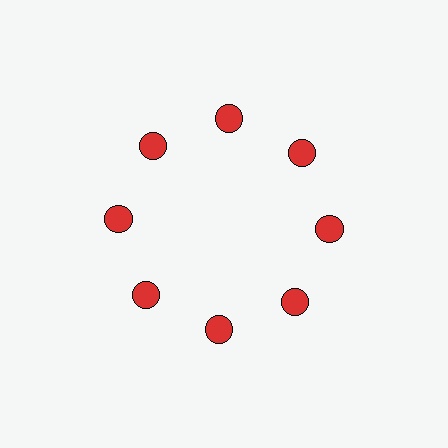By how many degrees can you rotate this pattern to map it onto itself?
The pattern maps onto itself every 45 degrees of rotation.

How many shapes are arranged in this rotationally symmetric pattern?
There are 8 shapes, arranged in 8 groups of 1.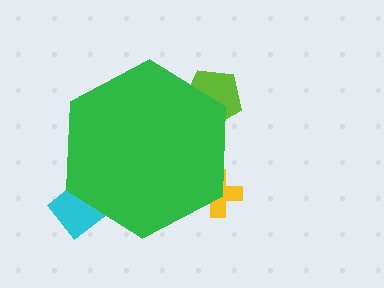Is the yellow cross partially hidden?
Yes, the yellow cross is partially hidden behind the green hexagon.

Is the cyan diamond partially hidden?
Yes, the cyan diamond is partially hidden behind the green hexagon.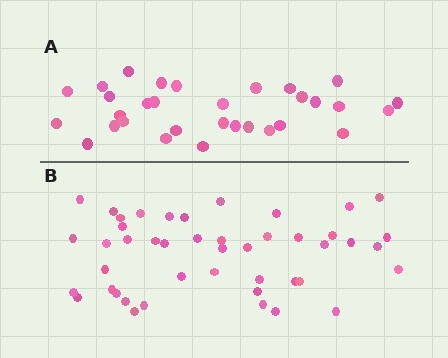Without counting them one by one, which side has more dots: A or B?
Region B (the bottom region) has more dots.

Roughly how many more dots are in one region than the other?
Region B has approximately 15 more dots than region A.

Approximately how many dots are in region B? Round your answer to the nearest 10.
About 40 dots. (The exact count is 45, which rounds to 40.)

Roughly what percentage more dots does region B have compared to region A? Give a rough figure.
About 45% more.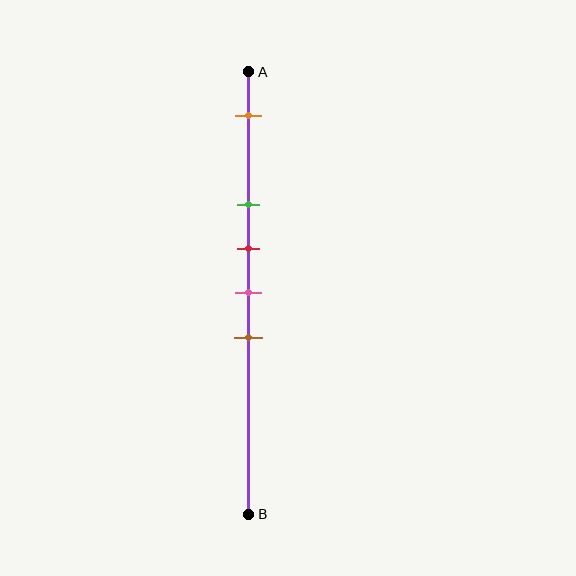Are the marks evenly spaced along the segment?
No, the marks are not evenly spaced.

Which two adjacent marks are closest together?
The red and pink marks are the closest adjacent pair.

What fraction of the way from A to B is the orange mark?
The orange mark is approximately 10% (0.1) of the way from A to B.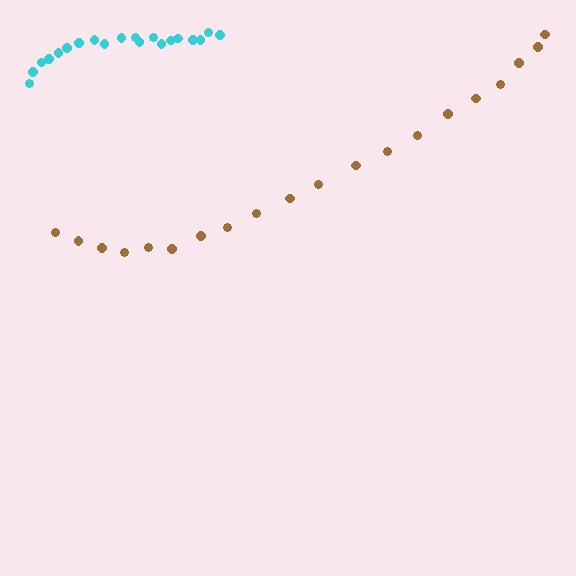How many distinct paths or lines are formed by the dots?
There are 2 distinct paths.